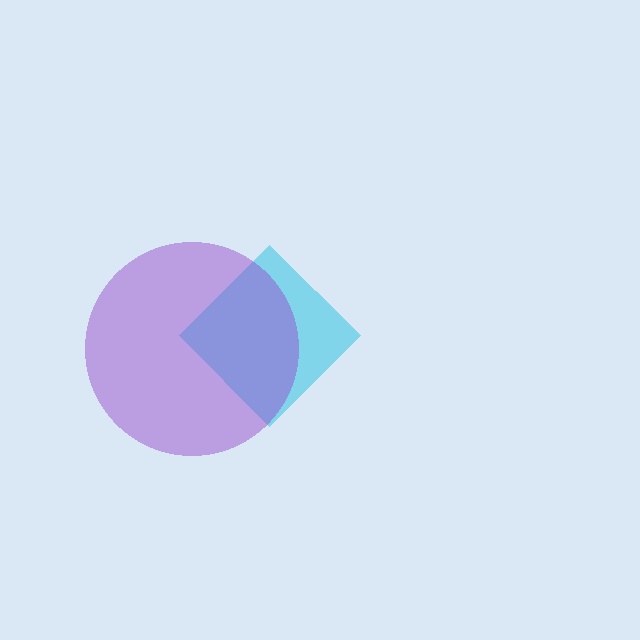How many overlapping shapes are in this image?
There are 2 overlapping shapes in the image.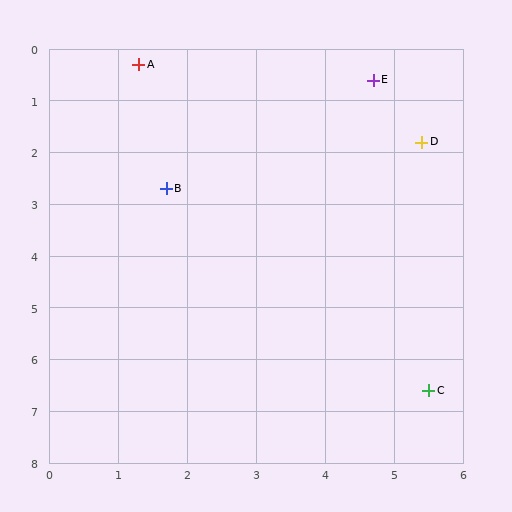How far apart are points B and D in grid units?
Points B and D are about 3.8 grid units apart.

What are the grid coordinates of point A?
Point A is at approximately (1.3, 0.3).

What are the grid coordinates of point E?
Point E is at approximately (4.7, 0.6).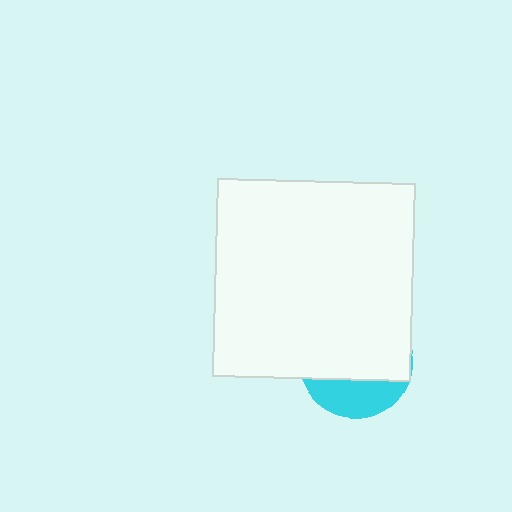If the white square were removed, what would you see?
You would see the complete cyan circle.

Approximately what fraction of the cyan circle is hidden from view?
Roughly 70% of the cyan circle is hidden behind the white square.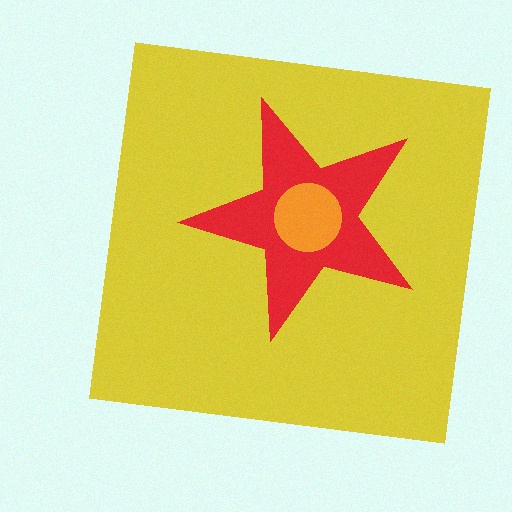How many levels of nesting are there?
3.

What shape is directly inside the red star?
The orange circle.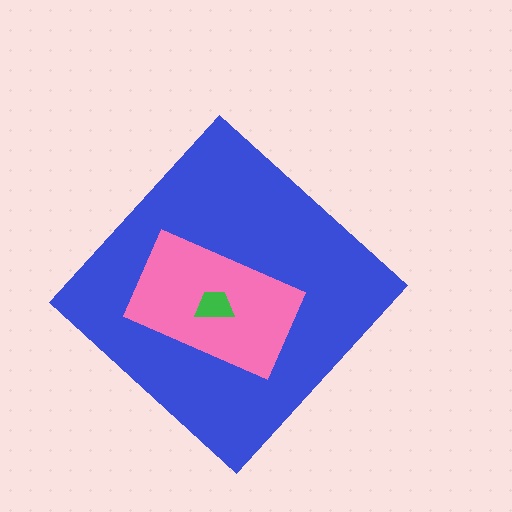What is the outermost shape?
The blue diamond.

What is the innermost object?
The green trapezoid.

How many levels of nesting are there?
3.